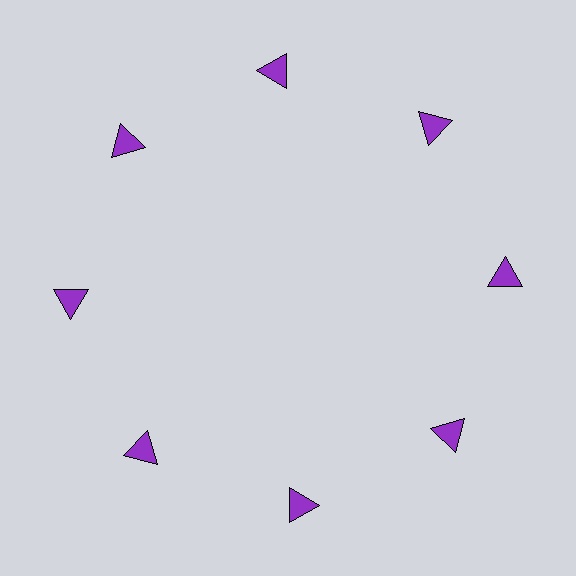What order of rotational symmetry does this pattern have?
This pattern has 8-fold rotational symmetry.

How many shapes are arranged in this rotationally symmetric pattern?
There are 8 shapes, arranged in 8 groups of 1.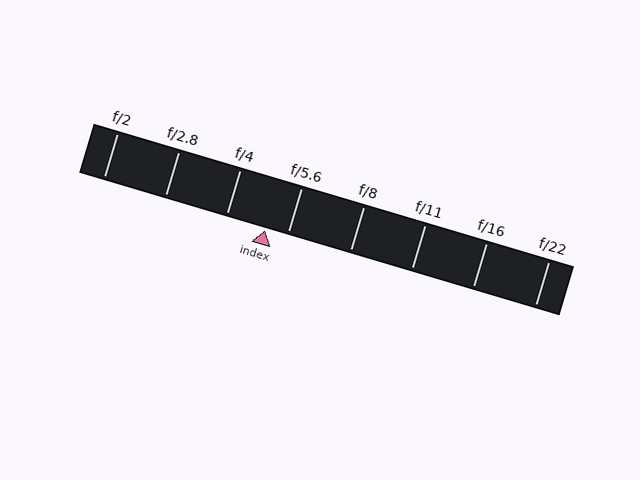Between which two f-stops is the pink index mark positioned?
The index mark is between f/4 and f/5.6.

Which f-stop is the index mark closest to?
The index mark is closest to f/5.6.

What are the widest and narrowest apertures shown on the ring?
The widest aperture shown is f/2 and the narrowest is f/22.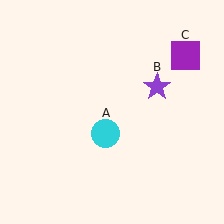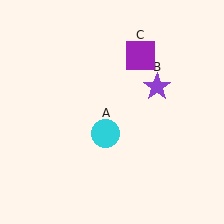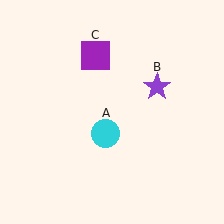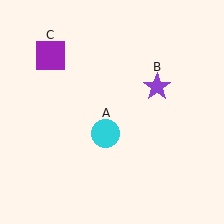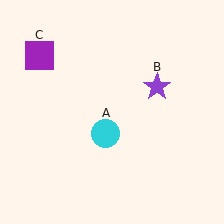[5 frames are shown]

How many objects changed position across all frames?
1 object changed position: purple square (object C).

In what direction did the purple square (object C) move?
The purple square (object C) moved left.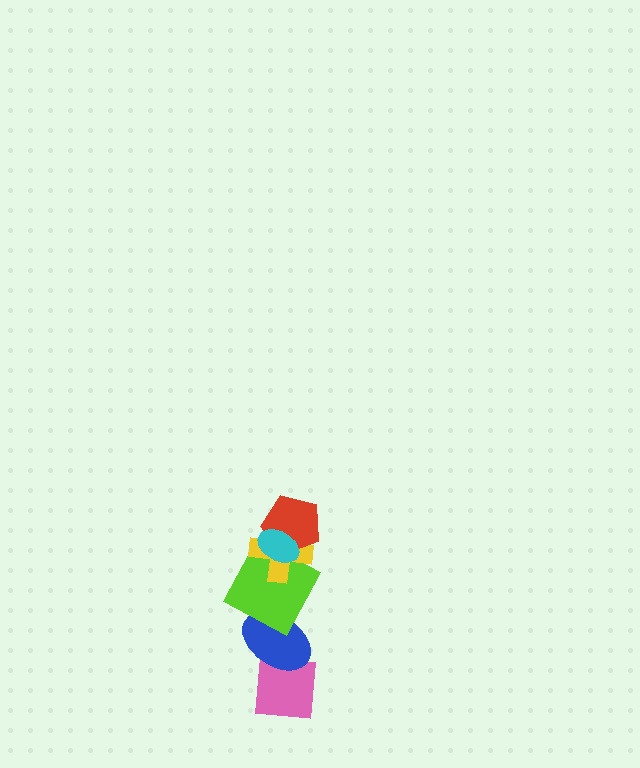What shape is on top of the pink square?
The blue ellipse is on top of the pink square.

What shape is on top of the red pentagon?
The cyan ellipse is on top of the red pentagon.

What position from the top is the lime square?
The lime square is 4th from the top.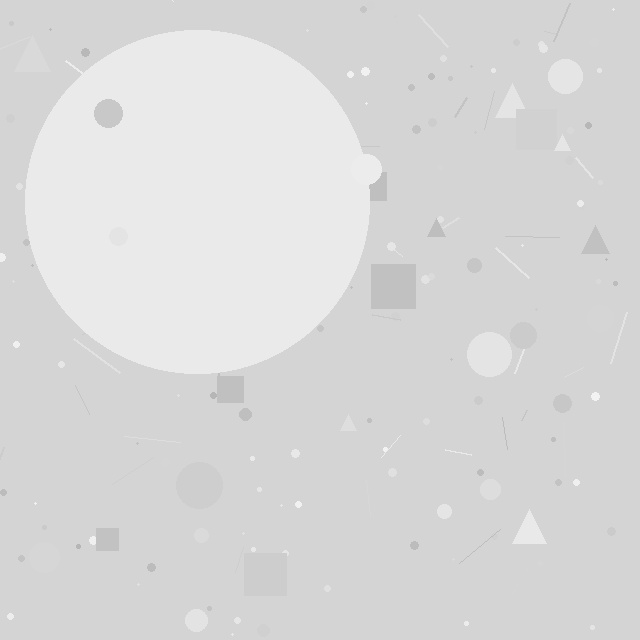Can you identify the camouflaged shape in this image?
The camouflaged shape is a circle.